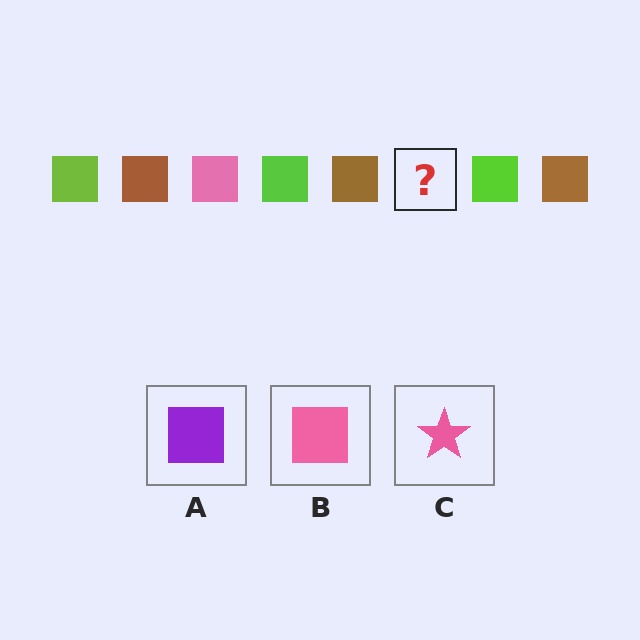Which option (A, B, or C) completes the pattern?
B.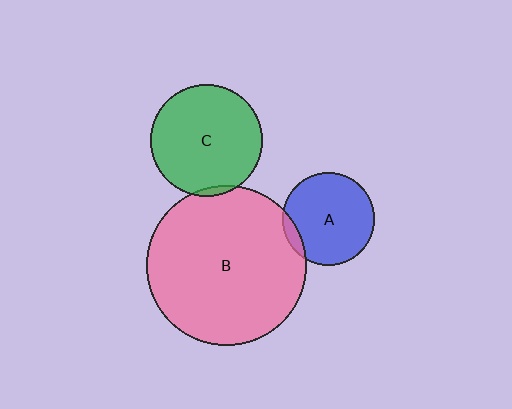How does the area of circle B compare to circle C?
Approximately 2.0 times.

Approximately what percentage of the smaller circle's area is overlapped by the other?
Approximately 10%.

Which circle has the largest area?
Circle B (pink).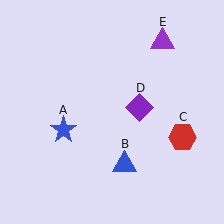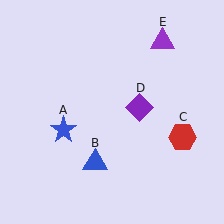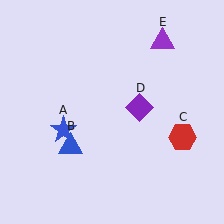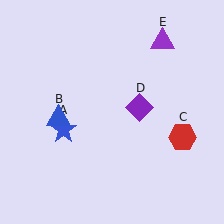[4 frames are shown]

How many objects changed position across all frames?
1 object changed position: blue triangle (object B).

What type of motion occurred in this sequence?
The blue triangle (object B) rotated clockwise around the center of the scene.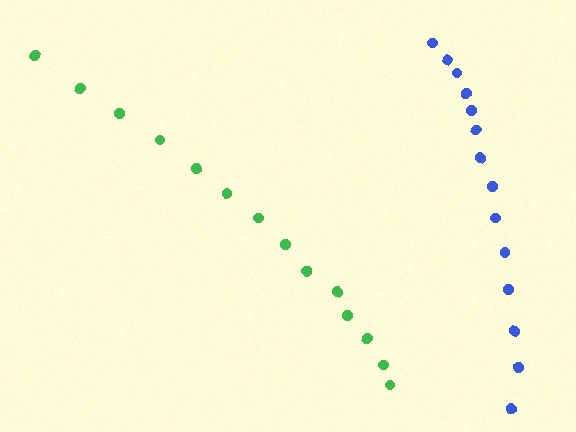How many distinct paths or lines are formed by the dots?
There are 2 distinct paths.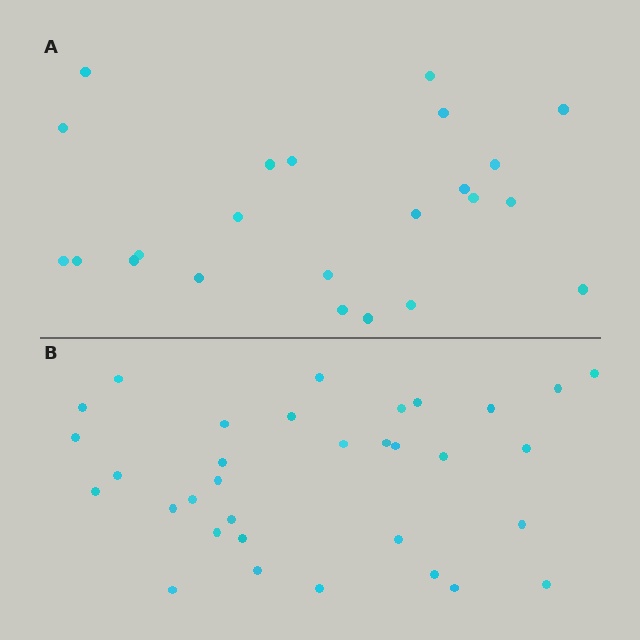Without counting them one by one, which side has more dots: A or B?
Region B (the bottom region) has more dots.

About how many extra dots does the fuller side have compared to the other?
Region B has roughly 10 or so more dots than region A.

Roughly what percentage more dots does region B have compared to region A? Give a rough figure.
About 45% more.